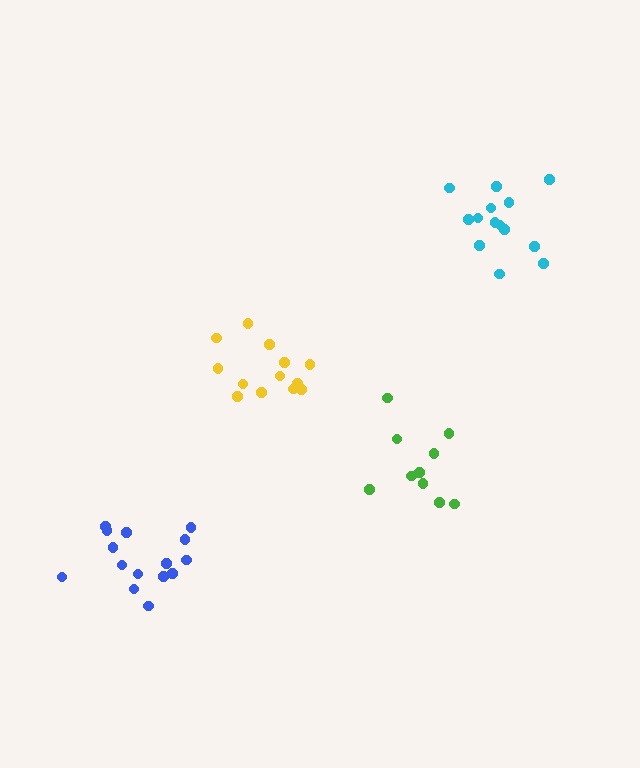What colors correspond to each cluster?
The clusters are colored: green, yellow, blue, cyan.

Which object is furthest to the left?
The blue cluster is leftmost.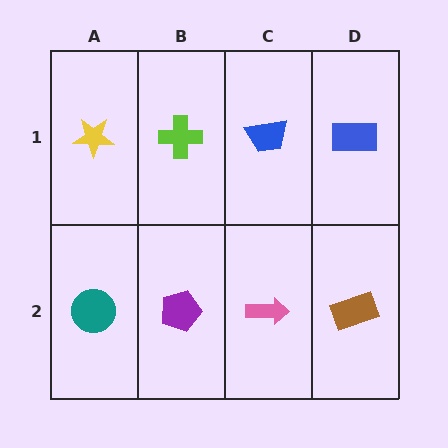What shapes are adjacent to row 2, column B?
A lime cross (row 1, column B), a teal circle (row 2, column A), a pink arrow (row 2, column C).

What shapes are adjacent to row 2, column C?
A blue trapezoid (row 1, column C), a purple pentagon (row 2, column B), a brown rectangle (row 2, column D).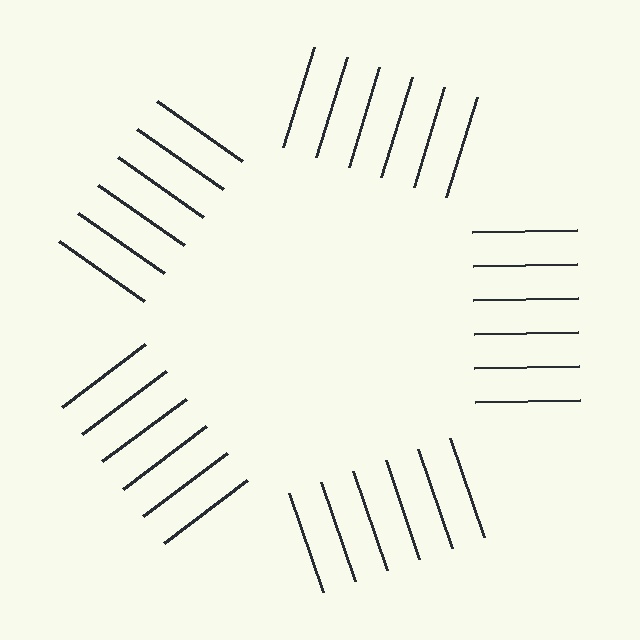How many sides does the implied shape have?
5 sides — the line-ends trace a pentagon.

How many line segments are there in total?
30 — 6 along each of the 5 edges.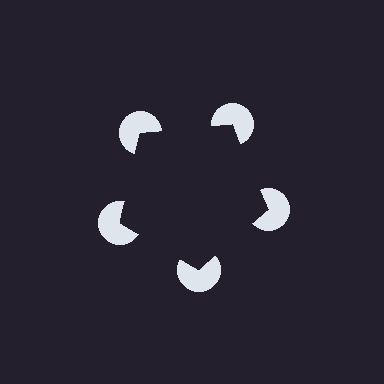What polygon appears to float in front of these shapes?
An illusory pentagon — its edges are inferred from the aligned wedge cuts in the pac-man discs, not physically drawn.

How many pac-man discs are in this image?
There are 5 — one at each vertex of the illusory pentagon.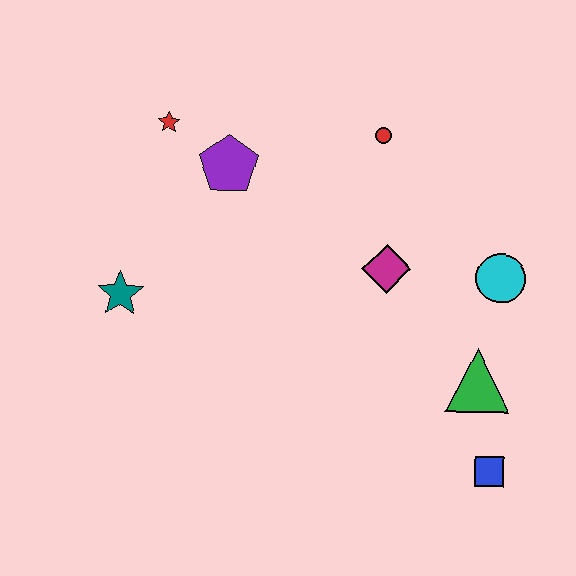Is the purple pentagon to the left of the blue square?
Yes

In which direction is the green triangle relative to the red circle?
The green triangle is below the red circle.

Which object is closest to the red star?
The purple pentagon is closest to the red star.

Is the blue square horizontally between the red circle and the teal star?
No